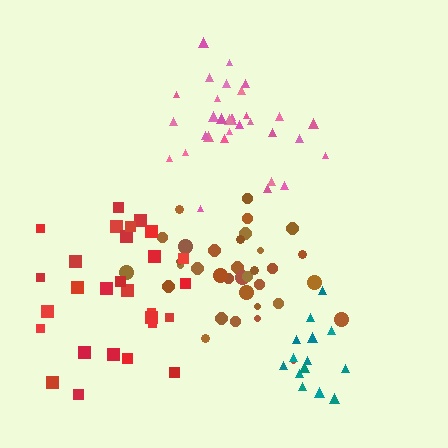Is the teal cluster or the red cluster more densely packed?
Teal.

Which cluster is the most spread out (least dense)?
Red.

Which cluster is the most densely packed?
Teal.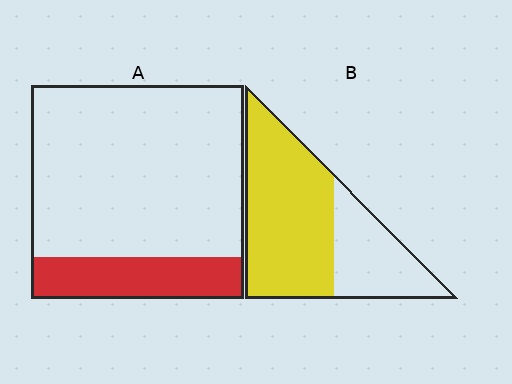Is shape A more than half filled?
No.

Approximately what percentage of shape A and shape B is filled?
A is approximately 20% and B is approximately 65%.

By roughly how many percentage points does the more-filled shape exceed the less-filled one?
By roughly 45 percentage points (B over A).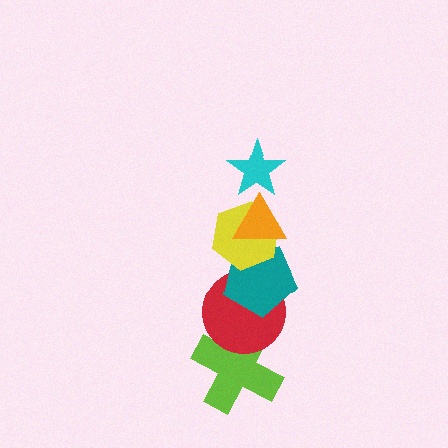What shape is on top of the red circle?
The teal pentagon is on top of the red circle.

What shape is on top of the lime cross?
The red circle is on top of the lime cross.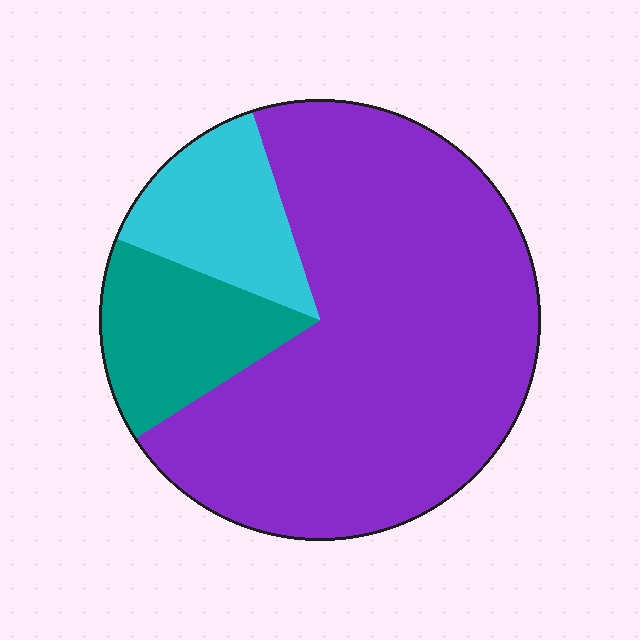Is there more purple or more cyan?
Purple.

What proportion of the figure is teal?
Teal covers around 15% of the figure.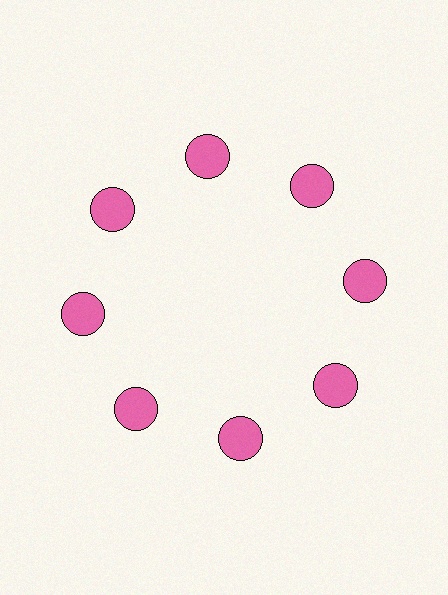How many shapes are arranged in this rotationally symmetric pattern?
There are 8 shapes, arranged in 8 groups of 1.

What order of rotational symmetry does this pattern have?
This pattern has 8-fold rotational symmetry.